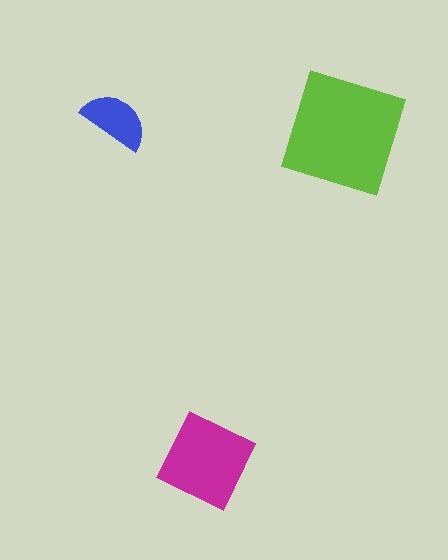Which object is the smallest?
The blue semicircle.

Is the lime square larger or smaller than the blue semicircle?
Larger.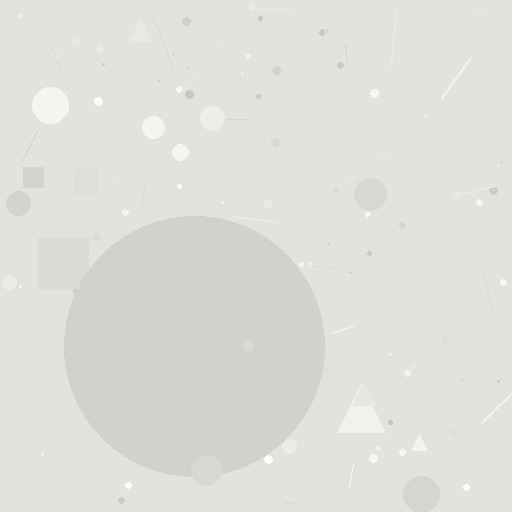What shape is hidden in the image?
A circle is hidden in the image.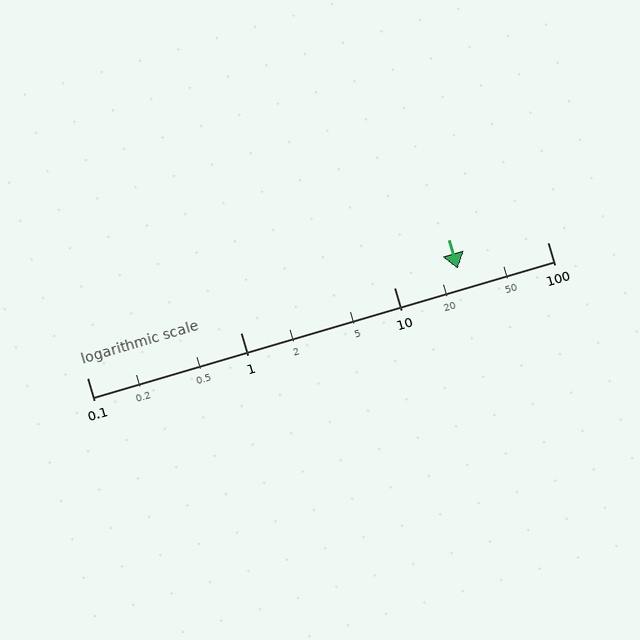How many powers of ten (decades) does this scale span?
The scale spans 3 decades, from 0.1 to 100.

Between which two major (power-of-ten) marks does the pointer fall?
The pointer is between 10 and 100.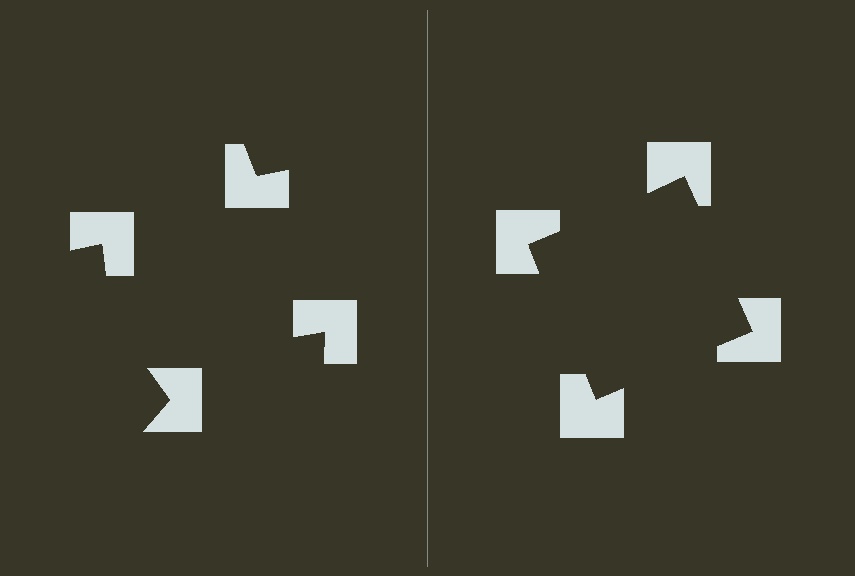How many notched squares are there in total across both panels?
8 — 4 on each side.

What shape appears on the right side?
An illusory square.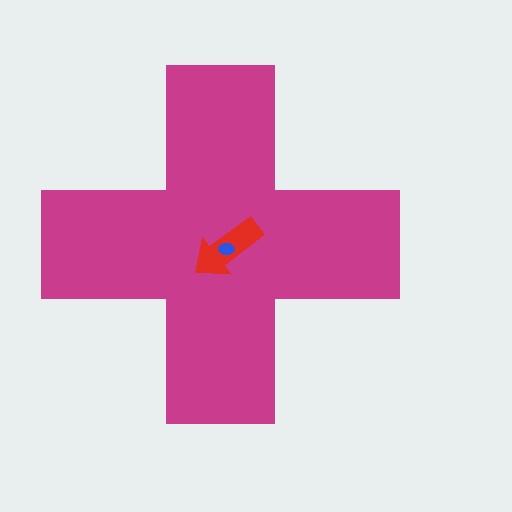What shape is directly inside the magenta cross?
The red arrow.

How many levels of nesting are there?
3.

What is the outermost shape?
The magenta cross.